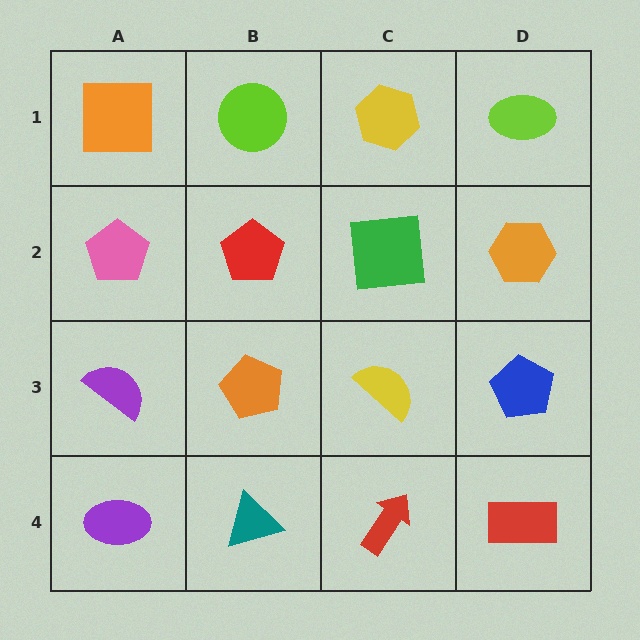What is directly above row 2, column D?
A lime ellipse.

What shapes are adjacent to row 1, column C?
A green square (row 2, column C), a lime circle (row 1, column B), a lime ellipse (row 1, column D).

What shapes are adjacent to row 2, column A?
An orange square (row 1, column A), a purple semicircle (row 3, column A), a red pentagon (row 2, column B).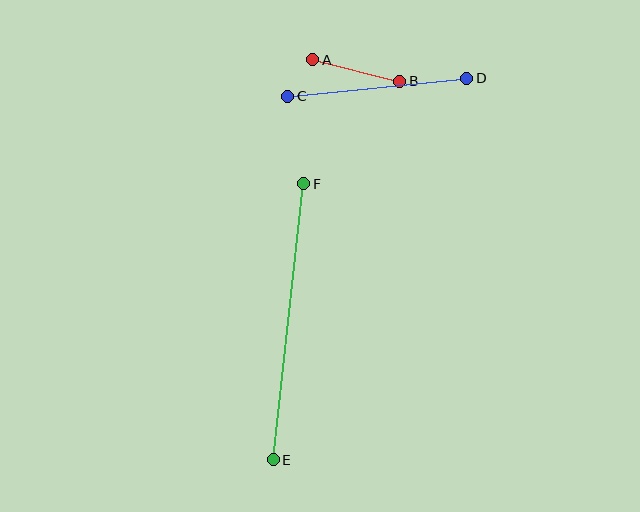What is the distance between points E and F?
The distance is approximately 278 pixels.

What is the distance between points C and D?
The distance is approximately 180 pixels.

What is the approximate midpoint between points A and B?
The midpoint is at approximately (356, 70) pixels.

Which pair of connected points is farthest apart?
Points E and F are farthest apart.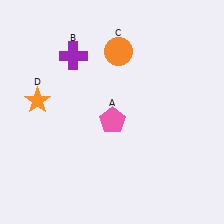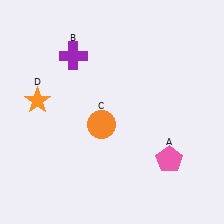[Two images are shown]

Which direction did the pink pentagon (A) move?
The pink pentagon (A) moved right.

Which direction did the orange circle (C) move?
The orange circle (C) moved down.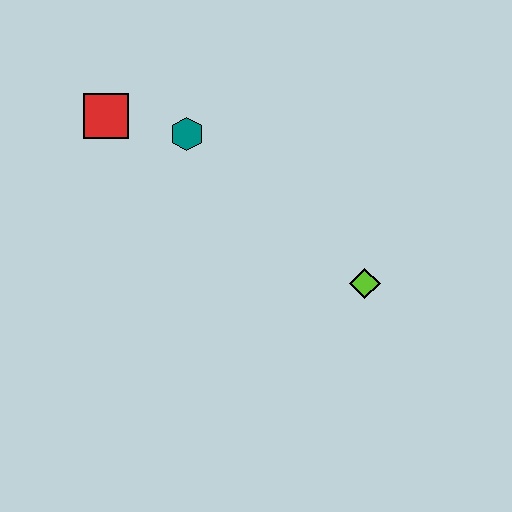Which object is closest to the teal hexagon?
The red square is closest to the teal hexagon.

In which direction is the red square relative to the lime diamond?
The red square is to the left of the lime diamond.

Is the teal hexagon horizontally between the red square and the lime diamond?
Yes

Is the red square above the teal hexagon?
Yes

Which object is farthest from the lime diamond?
The red square is farthest from the lime diamond.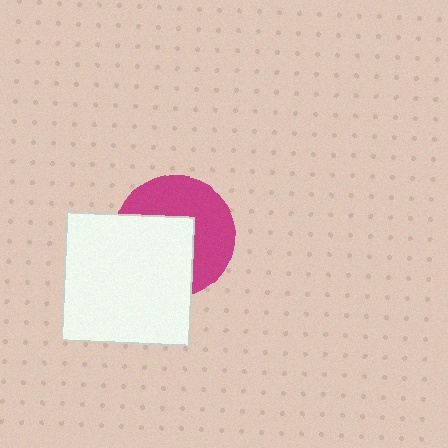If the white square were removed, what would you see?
You would see the complete magenta circle.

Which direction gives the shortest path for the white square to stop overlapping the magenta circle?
Moving toward the lower-left gives the shortest separation.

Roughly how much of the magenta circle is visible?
About half of it is visible (roughly 50%).